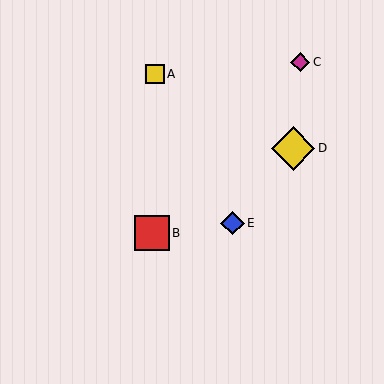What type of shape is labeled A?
Shape A is a yellow square.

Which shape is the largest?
The yellow diamond (labeled D) is the largest.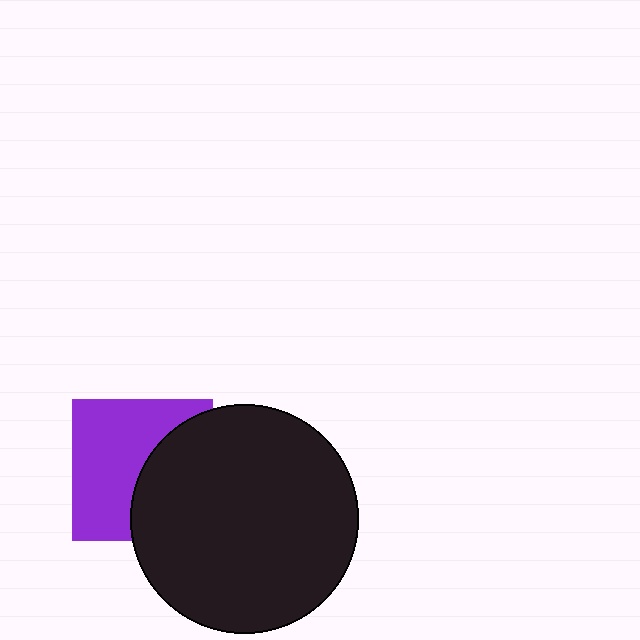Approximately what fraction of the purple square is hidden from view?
Roughly 43% of the purple square is hidden behind the black circle.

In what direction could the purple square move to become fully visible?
The purple square could move left. That would shift it out from behind the black circle entirely.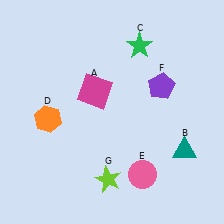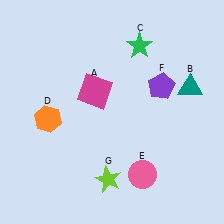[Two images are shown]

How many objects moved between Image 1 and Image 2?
1 object moved between the two images.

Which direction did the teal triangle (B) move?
The teal triangle (B) moved up.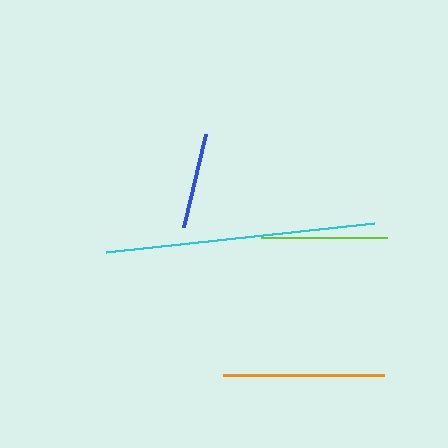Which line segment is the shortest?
The blue line is the shortest at approximately 95 pixels.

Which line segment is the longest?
The cyan line is the longest at approximately 270 pixels.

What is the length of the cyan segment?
The cyan segment is approximately 270 pixels long.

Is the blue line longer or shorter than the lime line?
The lime line is longer than the blue line.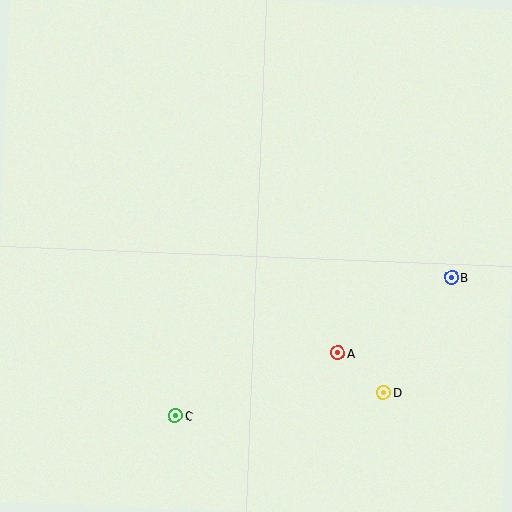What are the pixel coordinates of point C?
Point C is at (175, 416).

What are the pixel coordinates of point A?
Point A is at (338, 353).